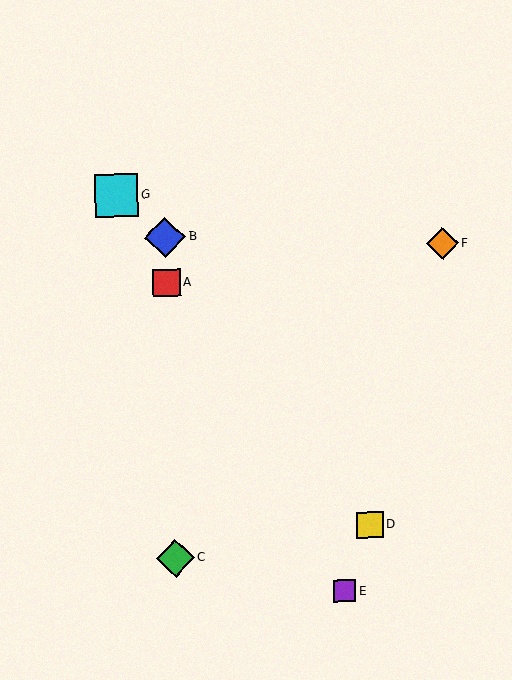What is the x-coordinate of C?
Object C is at x≈175.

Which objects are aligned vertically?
Objects A, B, C are aligned vertically.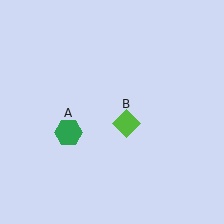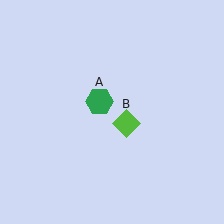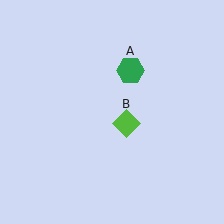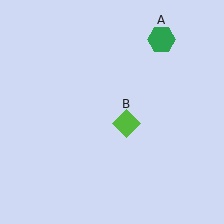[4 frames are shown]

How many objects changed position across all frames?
1 object changed position: green hexagon (object A).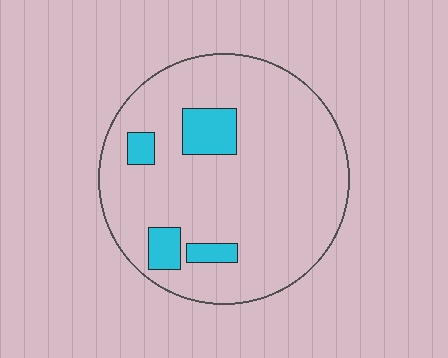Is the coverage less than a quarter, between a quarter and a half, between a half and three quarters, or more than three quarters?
Less than a quarter.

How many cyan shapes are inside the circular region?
4.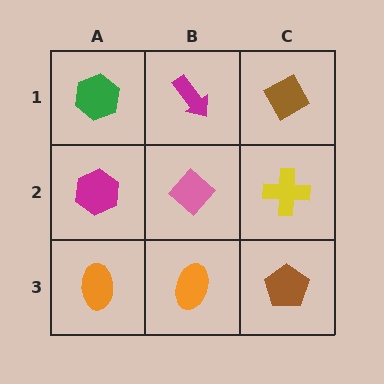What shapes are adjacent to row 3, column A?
A magenta hexagon (row 2, column A), an orange ellipse (row 3, column B).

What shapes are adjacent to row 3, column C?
A yellow cross (row 2, column C), an orange ellipse (row 3, column B).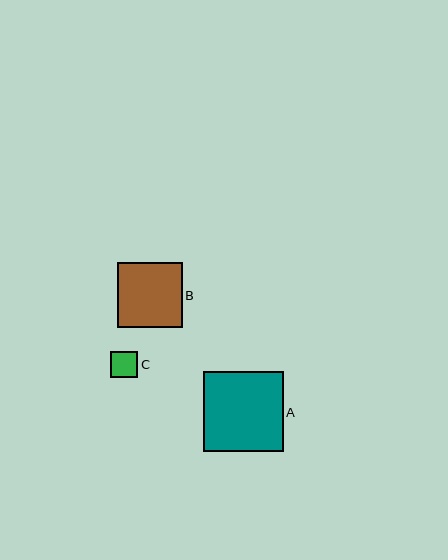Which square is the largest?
Square A is the largest with a size of approximately 80 pixels.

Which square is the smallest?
Square C is the smallest with a size of approximately 27 pixels.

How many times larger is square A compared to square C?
Square A is approximately 3.0 times the size of square C.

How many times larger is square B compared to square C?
Square B is approximately 2.4 times the size of square C.